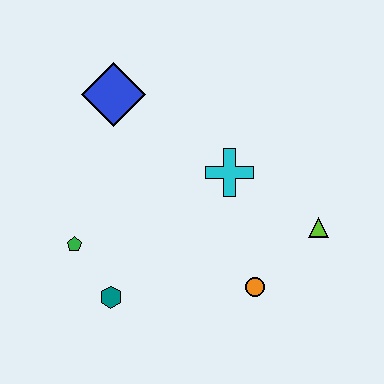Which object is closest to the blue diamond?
The cyan cross is closest to the blue diamond.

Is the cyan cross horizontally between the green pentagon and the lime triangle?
Yes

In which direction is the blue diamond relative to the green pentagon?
The blue diamond is above the green pentagon.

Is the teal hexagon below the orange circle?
Yes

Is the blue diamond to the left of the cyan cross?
Yes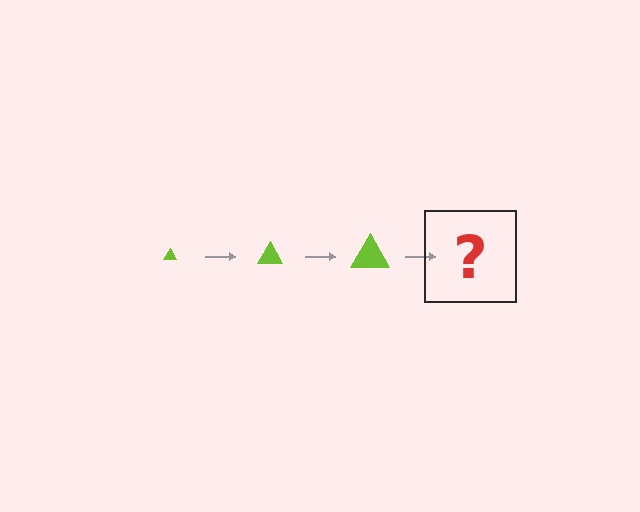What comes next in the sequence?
The next element should be a lime triangle, larger than the previous one.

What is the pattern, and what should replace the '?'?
The pattern is that the triangle gets progressively larger each step. The '?' should be a lime triangle, larger than the previous one.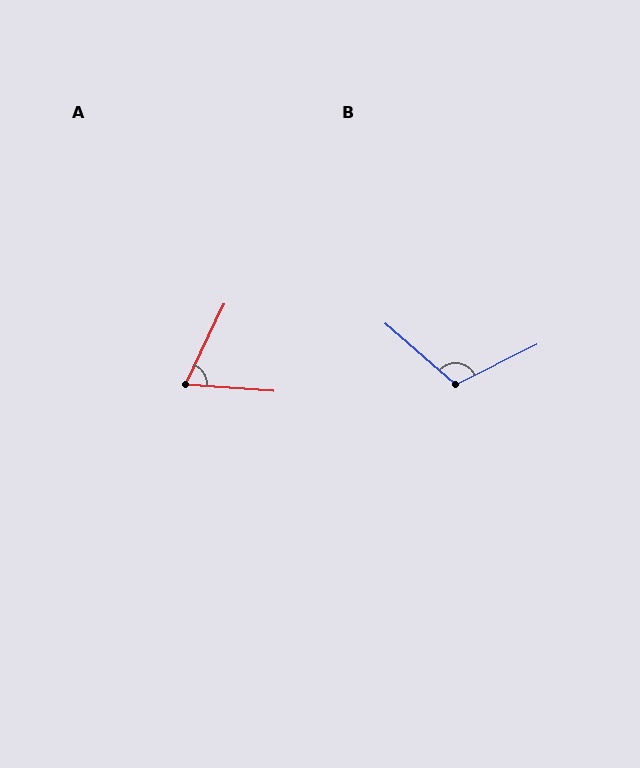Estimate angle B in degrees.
Approximately 113 degrees.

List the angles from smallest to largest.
A (68°), B (113°).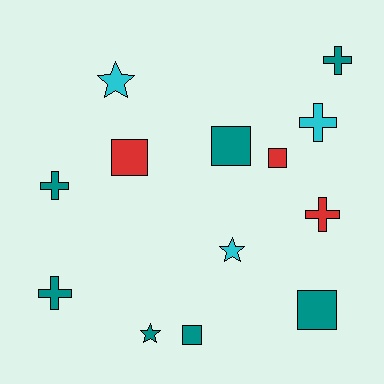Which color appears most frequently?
Teal, with 7 objects.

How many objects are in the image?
There are 13 objects.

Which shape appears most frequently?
Cross, with 5 objects.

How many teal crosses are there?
There are 3 teal crosses.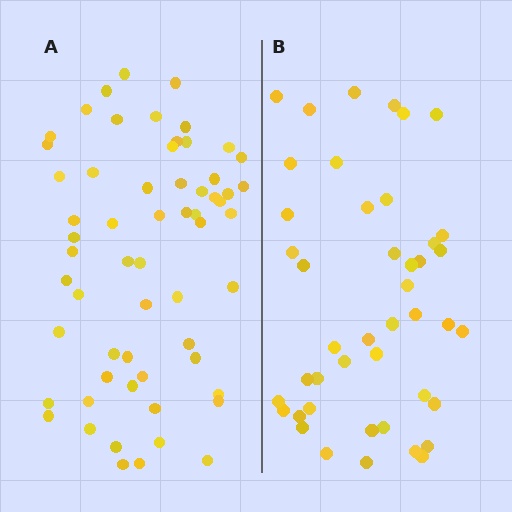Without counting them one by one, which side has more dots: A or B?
Region A (the left region) has more dots.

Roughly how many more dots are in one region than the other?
Region A has approximately 15 more dots than region B.